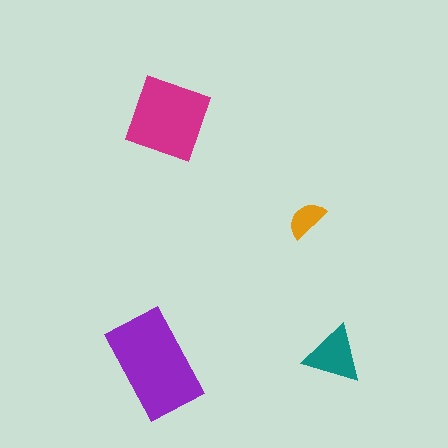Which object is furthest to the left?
The purple rectangle is leftmost.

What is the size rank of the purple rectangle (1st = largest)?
1st.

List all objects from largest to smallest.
The purple rectangle, the magenta square, the teal triangle, the orange semicircle.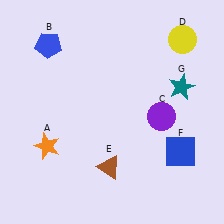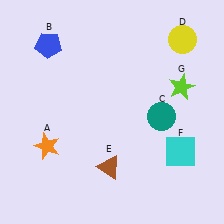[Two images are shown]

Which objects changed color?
C changed from purple to teal. F changed from blue to cyan. G changed from teal to lime.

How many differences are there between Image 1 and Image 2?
There are 3 differences between the two images.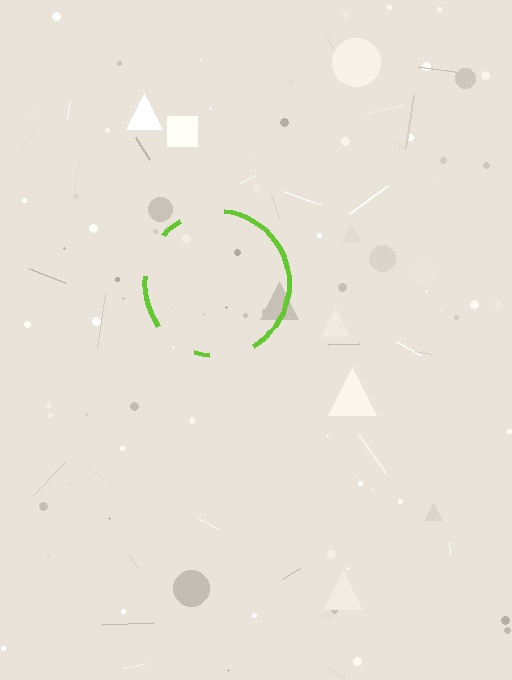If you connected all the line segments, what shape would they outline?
They would outline a circle.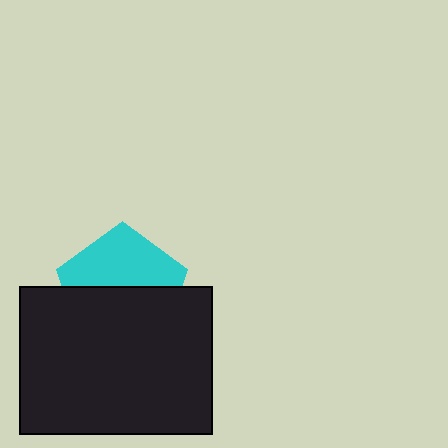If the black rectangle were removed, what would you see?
You would see the complete cyan pentagon.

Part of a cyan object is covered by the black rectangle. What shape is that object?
It is a pentagon.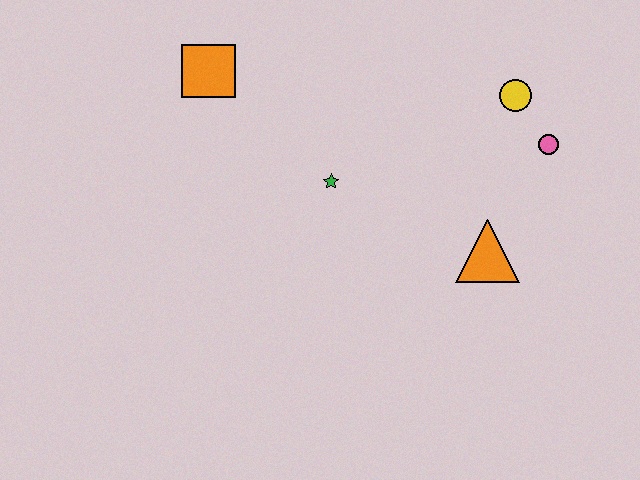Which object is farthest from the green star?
The pink circle is farthest from the green star.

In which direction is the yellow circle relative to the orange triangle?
The yellow circle is above the orange triangle.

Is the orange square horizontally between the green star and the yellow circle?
No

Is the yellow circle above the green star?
Yes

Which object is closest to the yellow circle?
The pink circle is closest to the yellow circle.